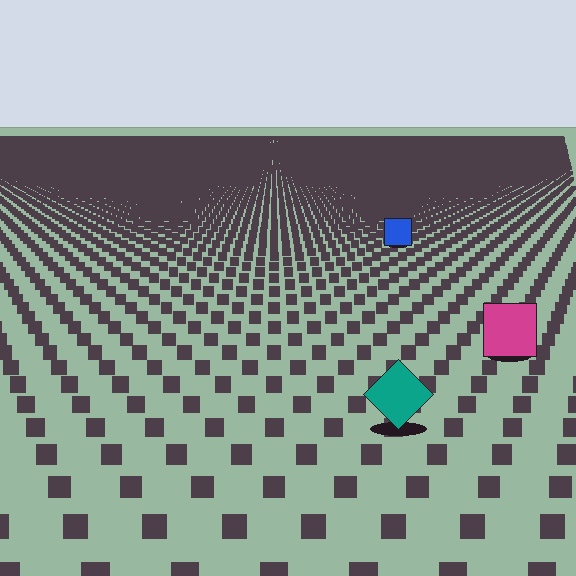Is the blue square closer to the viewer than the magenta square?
No. The magenta square is closer — you can tell from the texture gradient: the ground texture is coarser near it.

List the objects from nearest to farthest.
From nearest to farthest: the teal diamond, the magenta square, the blue square.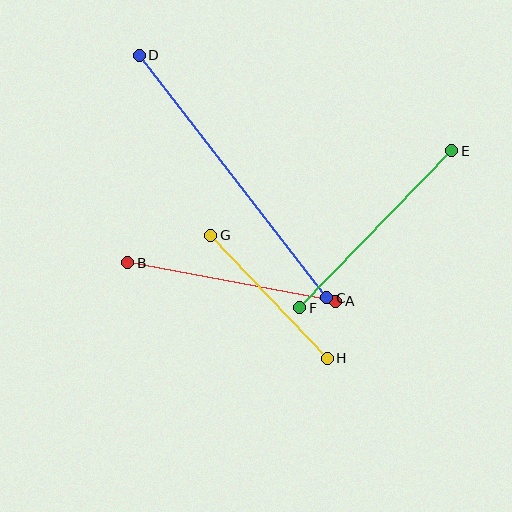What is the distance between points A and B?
The distance is approximately 211 pixels.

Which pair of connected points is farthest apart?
Points C and D are farthest apart.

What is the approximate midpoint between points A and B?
The midpoint is at approximately (232, 282) pixels.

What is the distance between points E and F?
The distance is approximately 218 pixels.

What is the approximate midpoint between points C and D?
The midpoint is at approximately (233, 177) pixels.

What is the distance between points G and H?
The distance is approximately 170 pixels.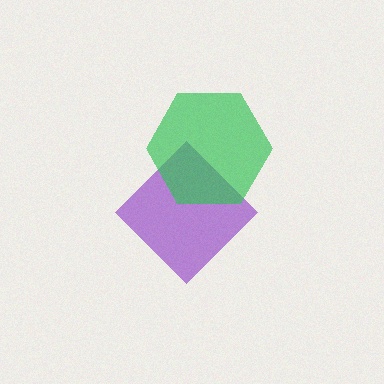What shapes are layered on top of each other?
The layered shapes are: a purple diamond, a green hexagon.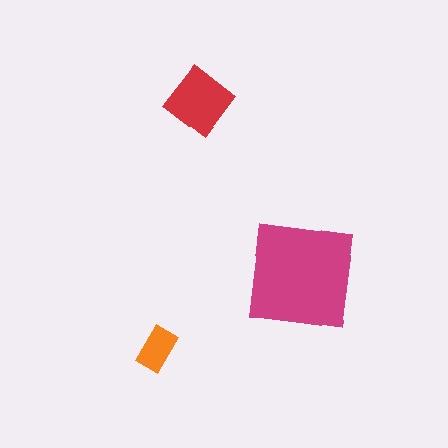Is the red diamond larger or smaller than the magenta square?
Smaller.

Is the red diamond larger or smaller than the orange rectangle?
Larger.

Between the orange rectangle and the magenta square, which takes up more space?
The magenta square.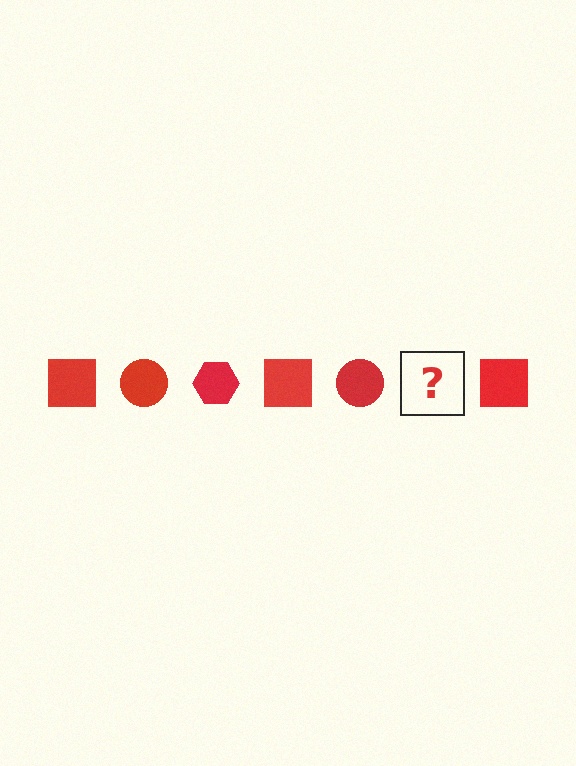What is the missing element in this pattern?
The missing element is a red hexagon.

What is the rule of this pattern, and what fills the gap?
The rule is that the pattern cycles through square, circle, hexagon shapes in red. The gap should be filled with a red hexagon.